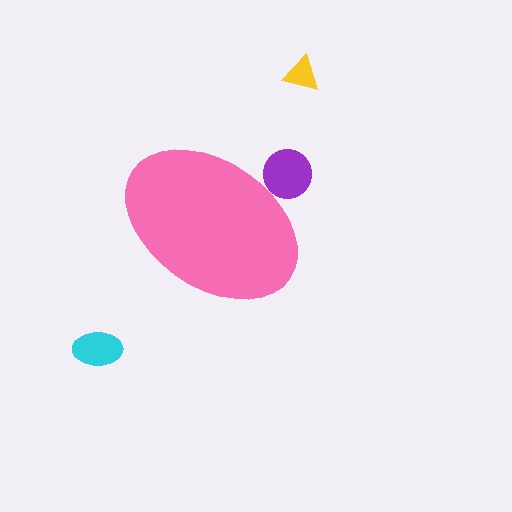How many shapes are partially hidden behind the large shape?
1 shape is partially hidden.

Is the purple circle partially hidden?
Yes, the purple circle is partially hidden behind the pink ellipse.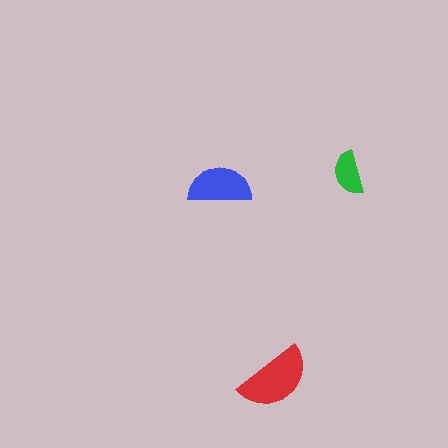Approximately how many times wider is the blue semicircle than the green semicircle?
About 1.5 times wider.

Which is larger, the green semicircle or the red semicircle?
The red one.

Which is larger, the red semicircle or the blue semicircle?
The red one.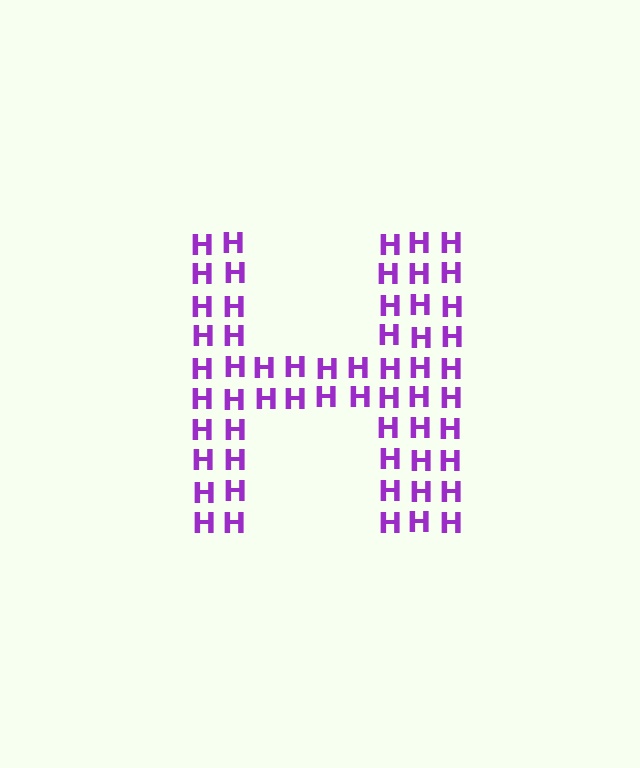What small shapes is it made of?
It is made of small letter H's.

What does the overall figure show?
The overall figure shows the letter H.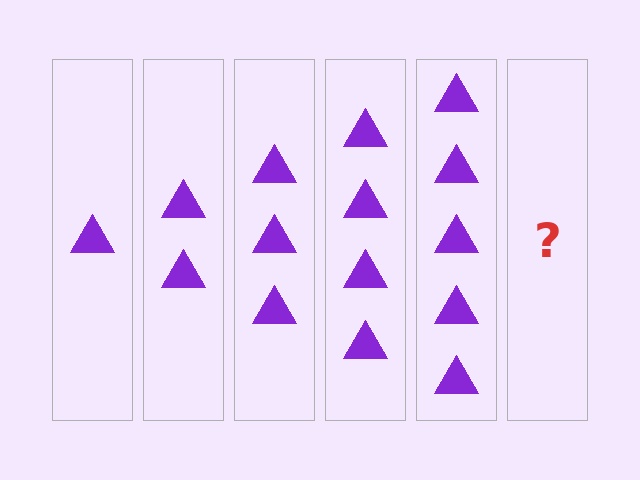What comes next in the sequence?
The next element should be 6 triangles.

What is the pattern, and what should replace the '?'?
The pattern is that each step adds one more triangle. The '?' should be 6 triangles.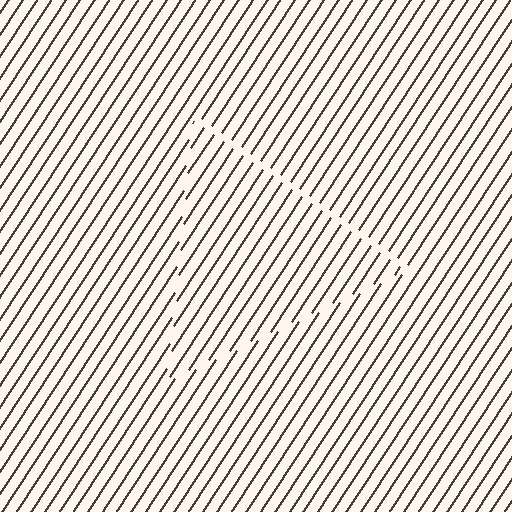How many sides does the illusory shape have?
3 sides — the line-ends trace a triangle.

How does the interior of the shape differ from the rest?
The interior of the shape contains the same grating, shifted by half a period — the contour is defined by the phase discontinuity where line-ends from the inner and outer gratings abut.